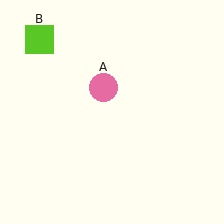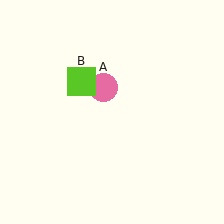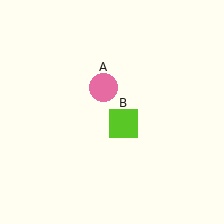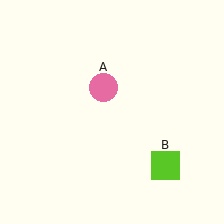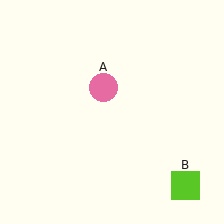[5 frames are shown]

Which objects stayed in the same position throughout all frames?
Pink circle (object A) remained stationary.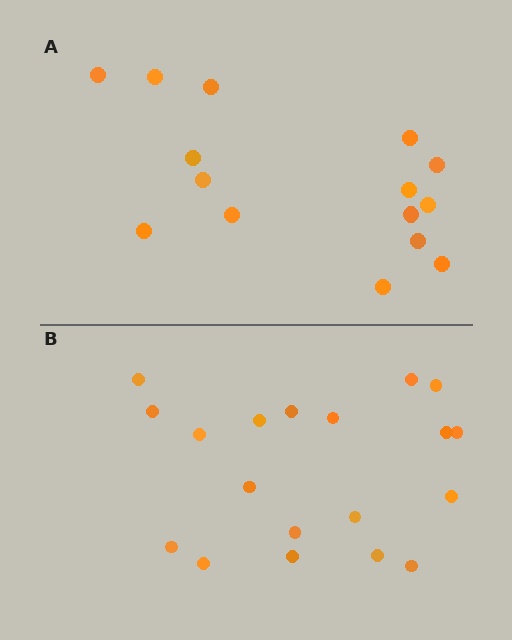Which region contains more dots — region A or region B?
Region B (the bottom region) has more dots.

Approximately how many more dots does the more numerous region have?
Region B has about 4 more dots than region A.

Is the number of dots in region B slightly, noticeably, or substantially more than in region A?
Region B has noticeably more, but not dramatically so. The ratio is roughly 1.3 to 1.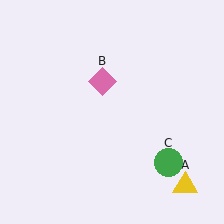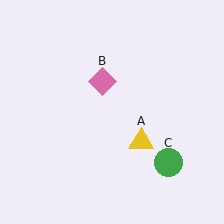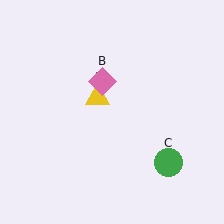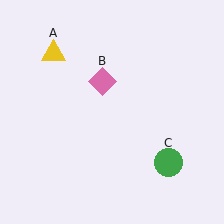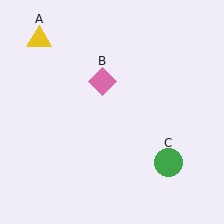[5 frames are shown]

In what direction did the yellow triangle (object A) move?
The yellow triangle (object A) moved up and to the left.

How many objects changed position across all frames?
1 object changed position: yellow triangle (object A).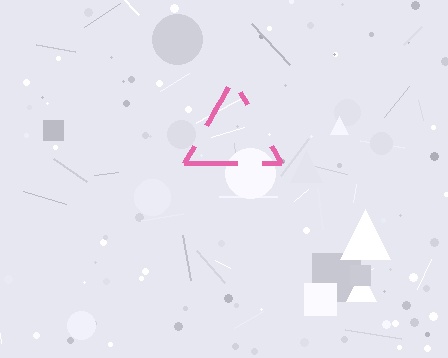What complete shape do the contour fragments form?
The contour fragments form a triangle.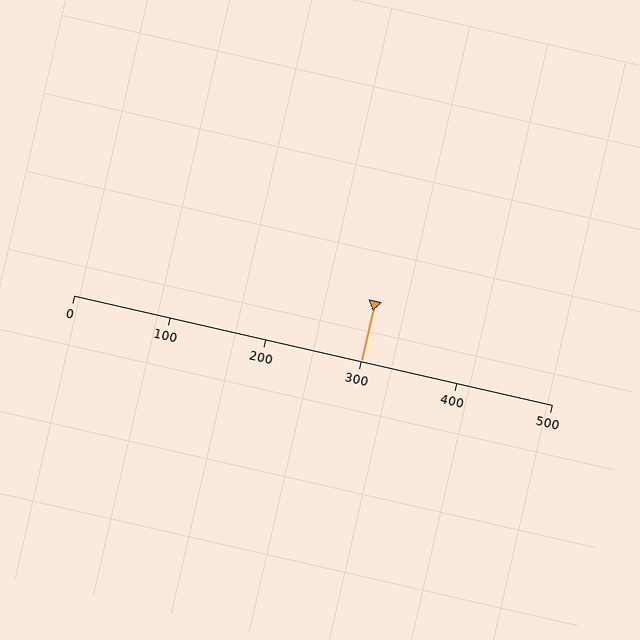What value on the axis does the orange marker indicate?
The marker indicates approximately 300.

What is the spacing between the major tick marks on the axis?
The major ticks are spaced 100 apart.